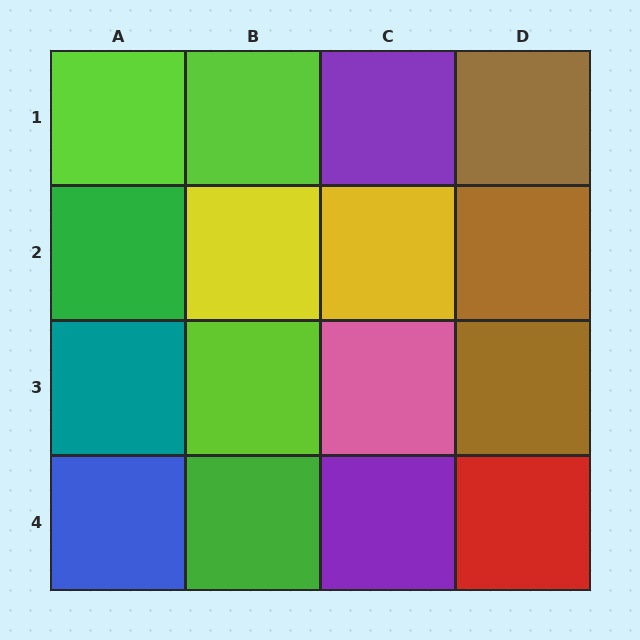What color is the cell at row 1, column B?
Lime.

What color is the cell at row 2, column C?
Yellow.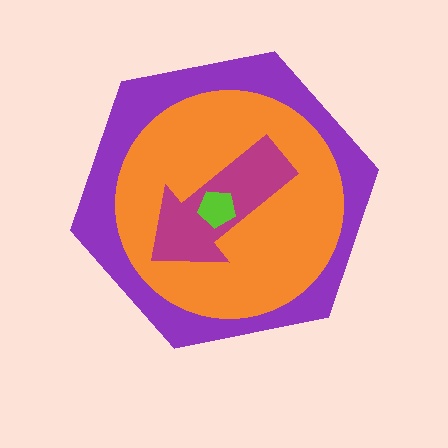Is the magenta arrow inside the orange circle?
Yes.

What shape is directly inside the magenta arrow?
The lime pentagon.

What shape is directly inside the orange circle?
The magenta arrow.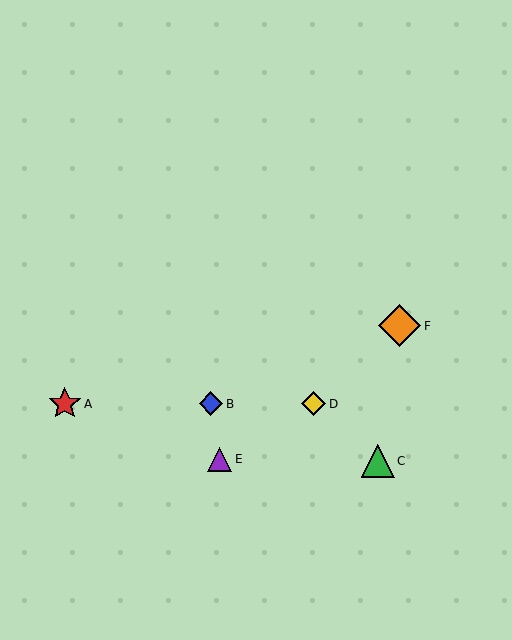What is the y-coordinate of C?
Object C is at y≈461.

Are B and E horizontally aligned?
No, B is at y≈404 and E is at y≈459.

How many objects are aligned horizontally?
3 objects (A, B, D) are aligned horizontally.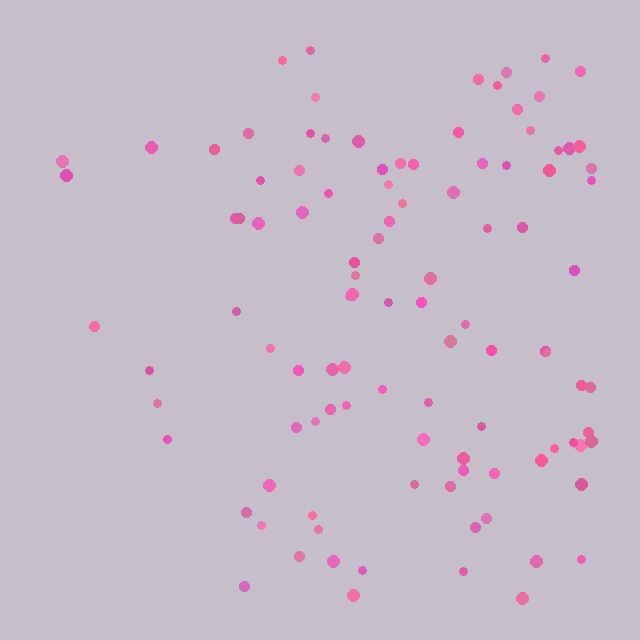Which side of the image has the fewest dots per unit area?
The left.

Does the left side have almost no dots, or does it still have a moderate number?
Still a moderate number, just noticeably fewer than the right.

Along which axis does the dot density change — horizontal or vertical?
Horizontal.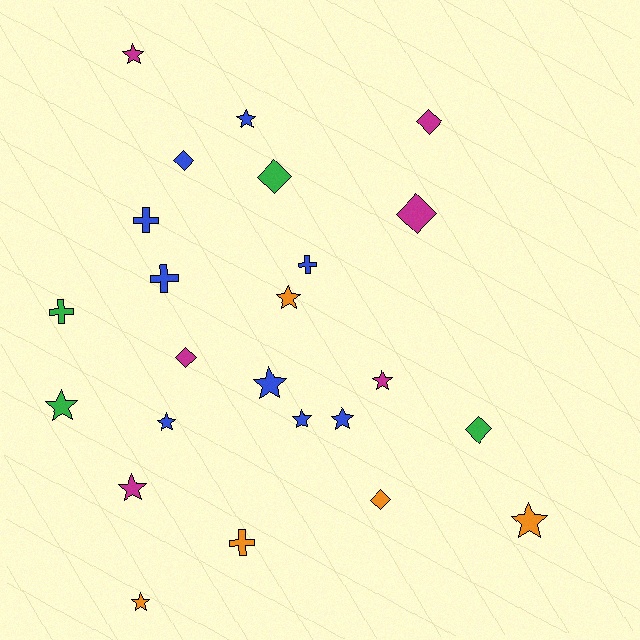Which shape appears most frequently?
Star, with 12 objects.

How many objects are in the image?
There are 24 objects.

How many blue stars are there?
There are 5 blue stars.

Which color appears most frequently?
Blue, with 9 objects.